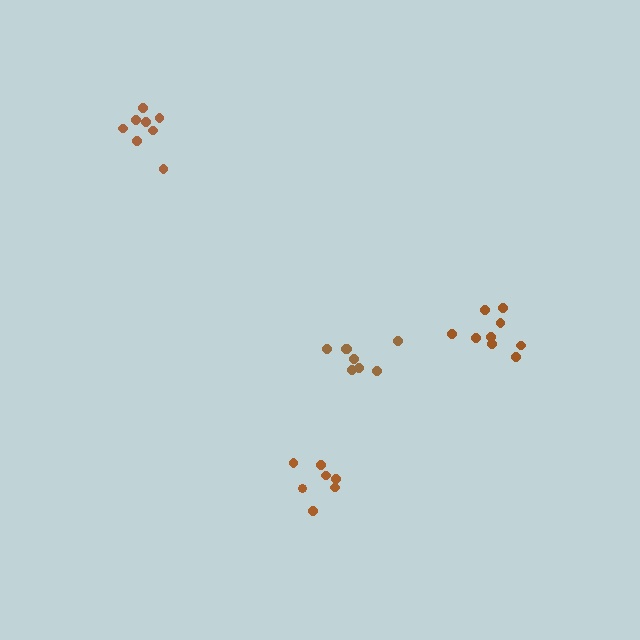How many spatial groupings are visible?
There are 4 spatial groupings.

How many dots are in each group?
Group 1: 8 dots, Group 2: 7 dots, Group 3: 9 dots, Group 4: 8 dots (32 total).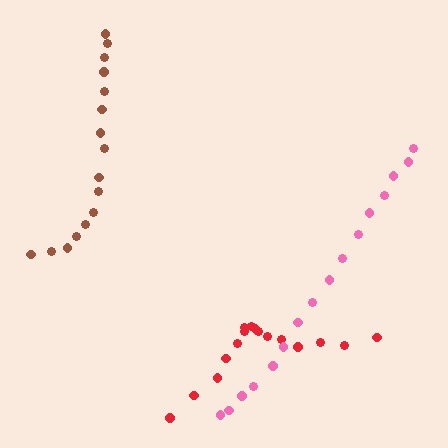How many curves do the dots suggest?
There are 3 distinct paths.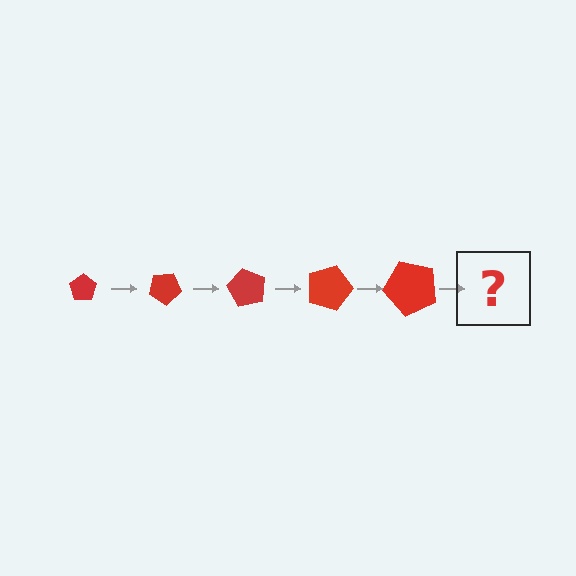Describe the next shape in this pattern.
It should be a pentagon, larger than the previous one and rotated 150 degrees from the start.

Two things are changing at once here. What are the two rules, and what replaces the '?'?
The two rules are that the pentagon grows larger each step and it rotates 30 degrees each step. The '?' should be a pentagon, larger than the previous one and rotated 150 degrees from the start.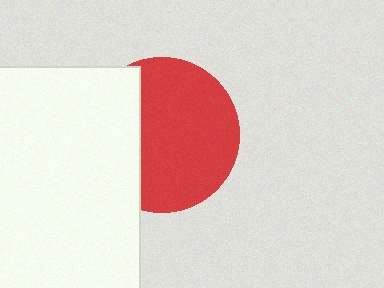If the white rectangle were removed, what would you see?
You would see the complete red circle.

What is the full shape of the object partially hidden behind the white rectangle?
The partially hidden object is a red circle.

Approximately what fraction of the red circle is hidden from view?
Roughly 33% of the red circle is hidden behind the white rectangle.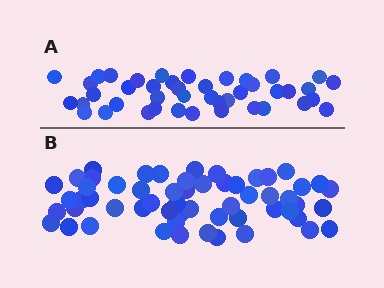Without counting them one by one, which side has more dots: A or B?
Region B (the bottom region) has more dots.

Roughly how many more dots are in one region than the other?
Region B has approximately 15 more dots than region A.